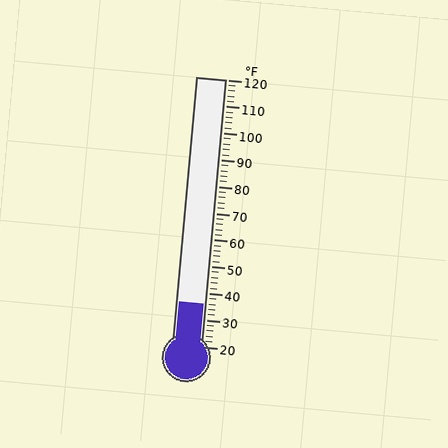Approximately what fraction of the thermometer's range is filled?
The thermometer is filled to approximately 15% of its range.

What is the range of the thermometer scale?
The thermometer scale ranges from 20°F to 120°F.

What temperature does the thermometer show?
The thermometer shows approximately 36°F.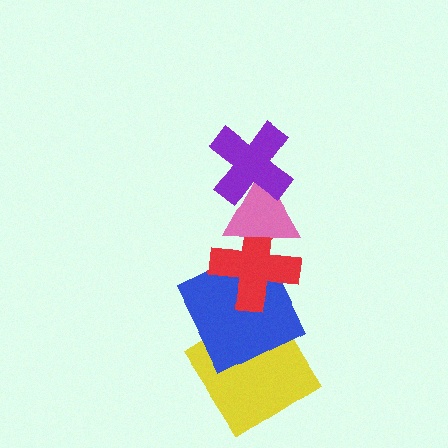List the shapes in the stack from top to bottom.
From top to bottom: the purple cross, the pink triangle, the red cross, the blue square, the yellow diamond.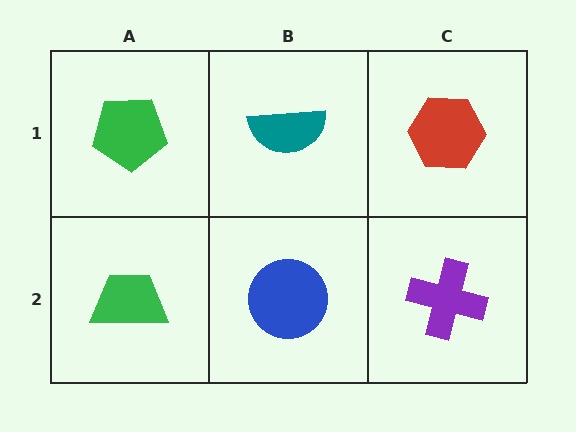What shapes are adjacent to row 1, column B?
A blue circle (row 2, column B), a green pentagon (row 1, column A), a red hexagon (row 1, column C).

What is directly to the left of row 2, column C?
A blue circle.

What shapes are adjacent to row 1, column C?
A purple cross (row 2, column C), a teal semicircle (row 1, column B).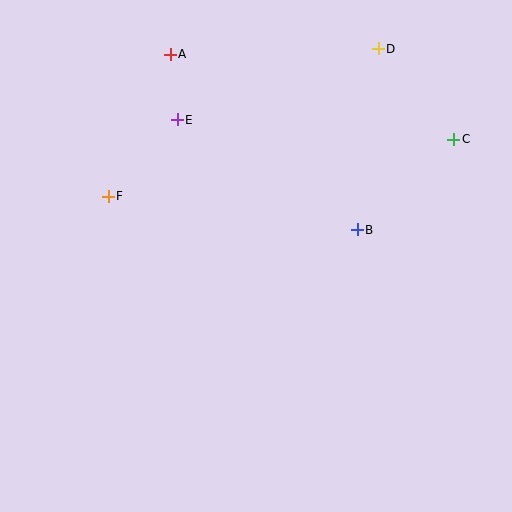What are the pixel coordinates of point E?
Point E is at (177, 120).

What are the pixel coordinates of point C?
Point C is at (454, 139).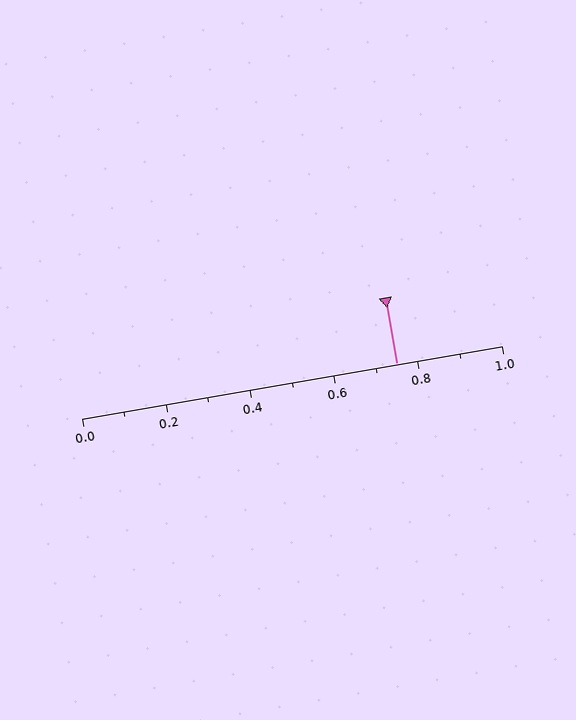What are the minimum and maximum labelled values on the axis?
The axis runs from 0.0 to 1.0.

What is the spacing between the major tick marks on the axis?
The major ticks are spaced 0.2 apart.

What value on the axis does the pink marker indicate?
The marker indicates approximately 0.75.